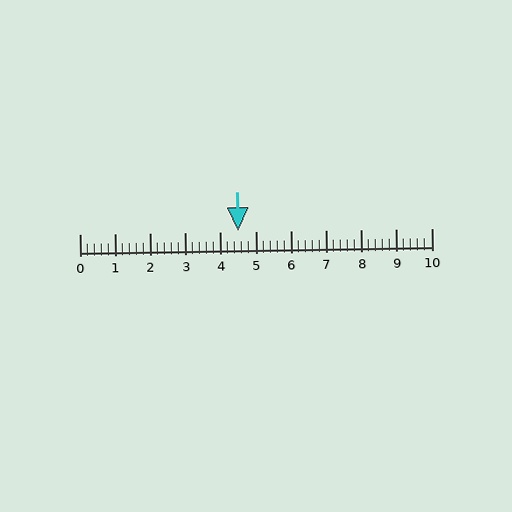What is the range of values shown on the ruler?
The ruler shows values from 0 to 10.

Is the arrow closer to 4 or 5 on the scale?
The arrow is closer to 5.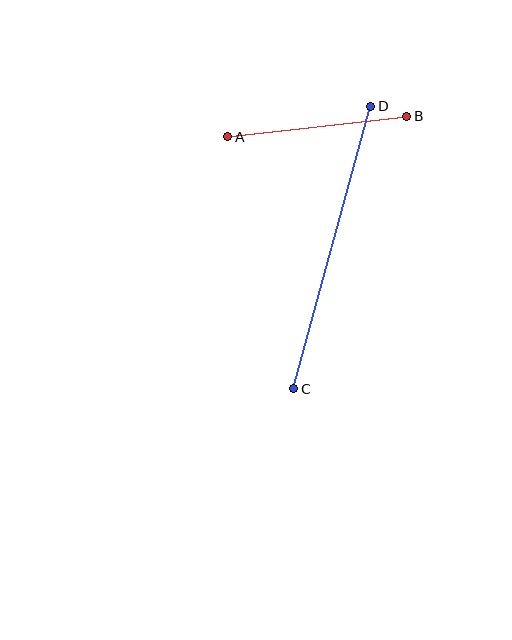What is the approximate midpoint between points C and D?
The midpoint is at approximately (332, 247) pixels.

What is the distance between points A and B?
The distance is approximately 180 pixels.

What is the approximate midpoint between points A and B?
The midpoint is at approximately (317, 126) pixels.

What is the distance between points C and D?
The distance is approximately 293 pixels.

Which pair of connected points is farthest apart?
Points C and D are farthest apart.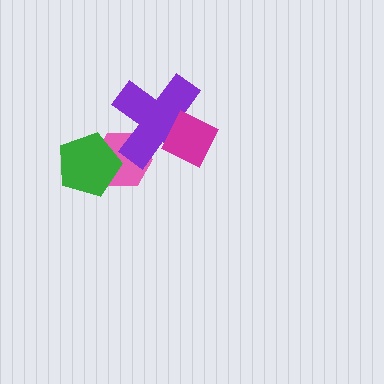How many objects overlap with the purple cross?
2 objects overlap with the purple cross.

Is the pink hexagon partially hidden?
Yes, it is partially covered by another shape.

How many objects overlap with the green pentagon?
1 object overlaps with the green pentagon.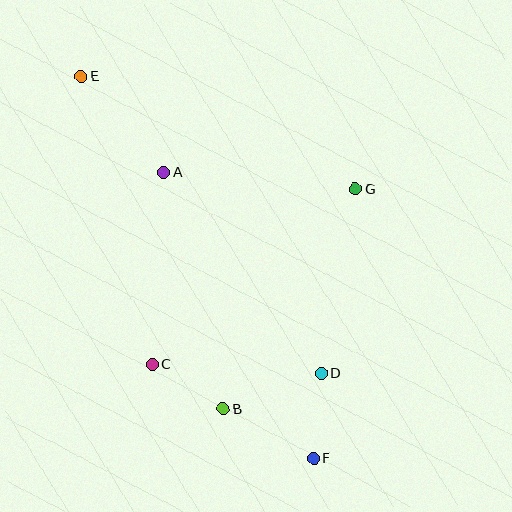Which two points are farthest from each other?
Points E and F are farthest from each other.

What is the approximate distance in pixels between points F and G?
The distance between F and G is approximately 272 pixels.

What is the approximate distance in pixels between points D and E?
The distance between D and E is approximately 382 pixels.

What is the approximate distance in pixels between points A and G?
The distance between A and G is approximately 192 pixels.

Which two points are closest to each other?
Points B and C are closest to each other.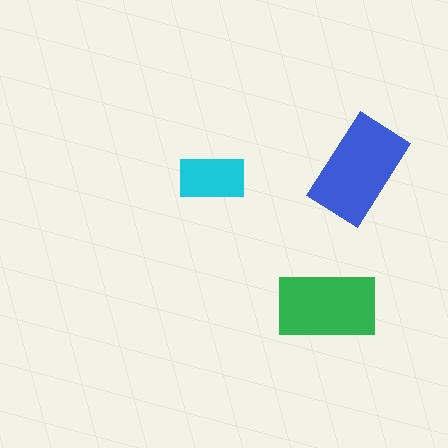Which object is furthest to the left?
The cyan rectangle is leftmost.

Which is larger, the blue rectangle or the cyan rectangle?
The blue one.